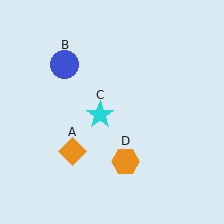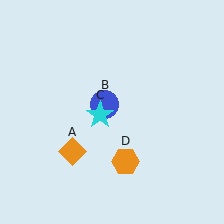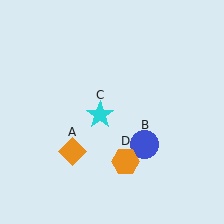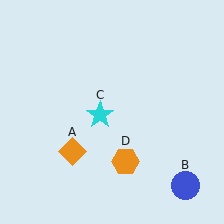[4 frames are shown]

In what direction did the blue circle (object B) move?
The blue circle (object B) moved down and to the right.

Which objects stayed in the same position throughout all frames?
Orange diamond (object A) and cyan star (object C) and orange hexagon (object D) remained stationary.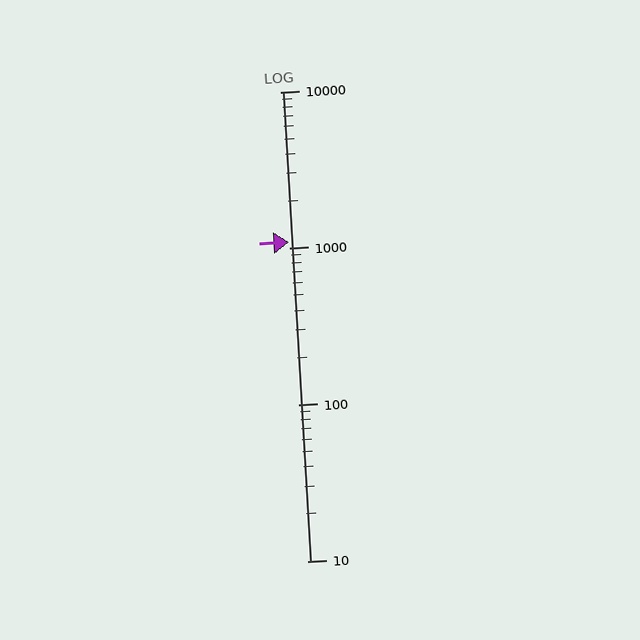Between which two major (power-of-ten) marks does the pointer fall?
The pointer is between 1000 and 10000.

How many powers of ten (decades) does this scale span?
The scale spans 3 decades, from 10 to 10000.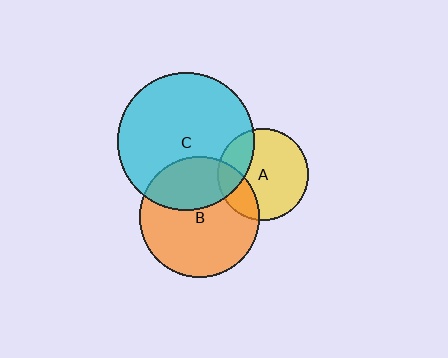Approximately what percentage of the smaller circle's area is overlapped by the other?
Approximately 35%.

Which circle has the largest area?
Circle C (cyan).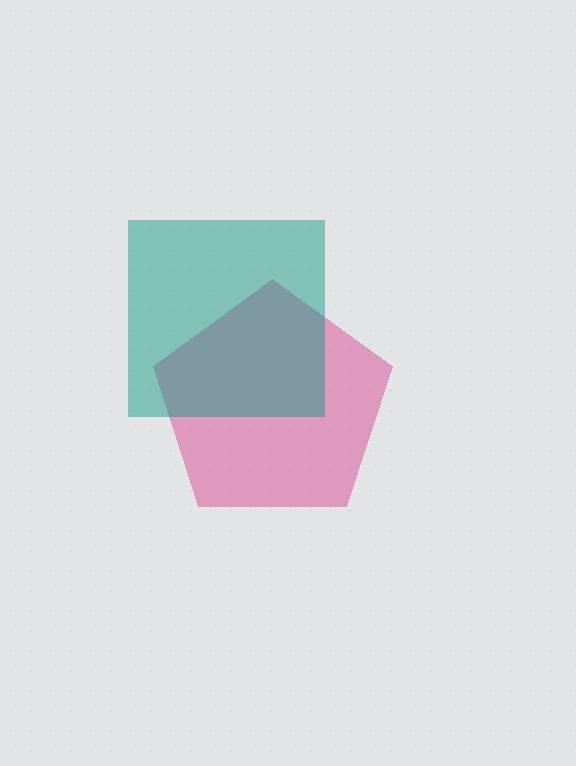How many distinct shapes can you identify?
There are 2 distinct shapes: a magenta pentagon, a teal square.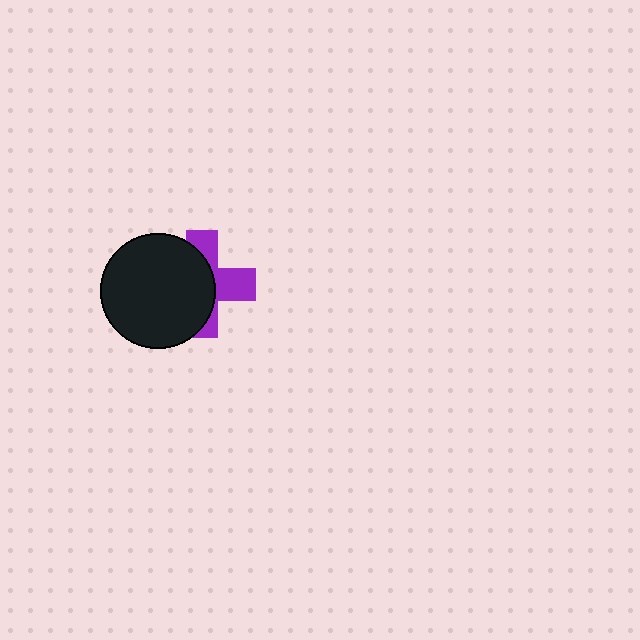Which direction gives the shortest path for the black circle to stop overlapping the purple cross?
Moving left gives the shortest separation.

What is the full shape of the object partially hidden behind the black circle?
The partially hidden object is a purple cross.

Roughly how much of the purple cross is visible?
A small part of it is visible (roughly 42%).